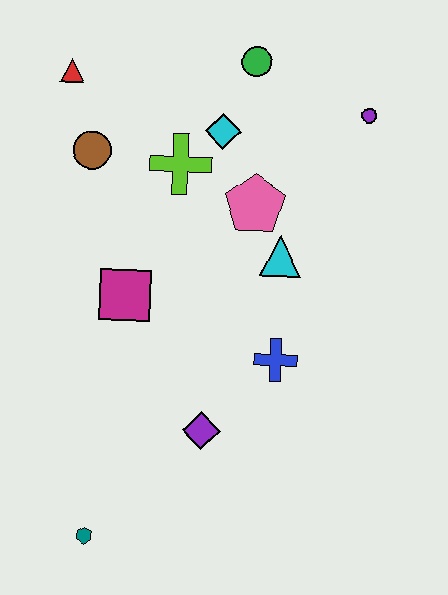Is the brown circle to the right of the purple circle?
No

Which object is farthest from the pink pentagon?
The teal hexagon is farthest from the pink pentagon.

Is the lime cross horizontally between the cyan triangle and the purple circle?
No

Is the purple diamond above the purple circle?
No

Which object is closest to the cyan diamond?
The lime cross is closest to the cyan diamond.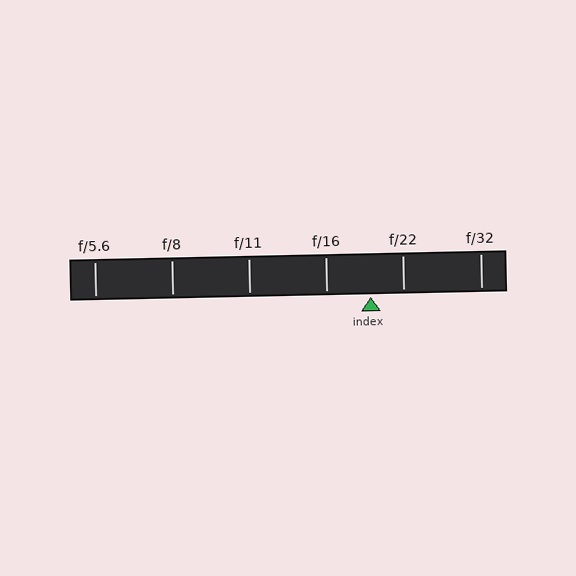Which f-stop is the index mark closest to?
The index mark is closest to f/22.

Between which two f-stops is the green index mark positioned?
The index mark is between f/16 and f/22.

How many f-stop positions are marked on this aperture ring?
There are 6 f-stop positions marked.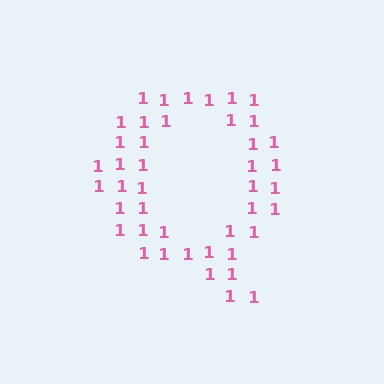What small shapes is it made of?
It is made of small digit 1's.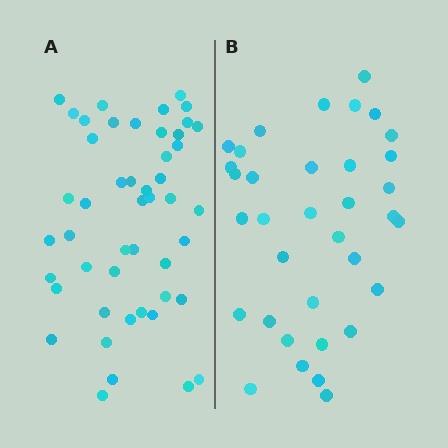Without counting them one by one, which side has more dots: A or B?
Region A (the left region) has more dots.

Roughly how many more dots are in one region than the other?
Region A has approximately 15 more dots than region B.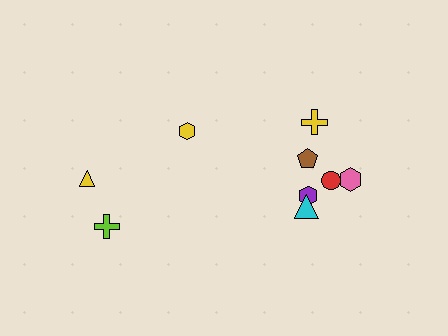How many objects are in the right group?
There are 6 objects.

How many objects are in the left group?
There are 3 objects.